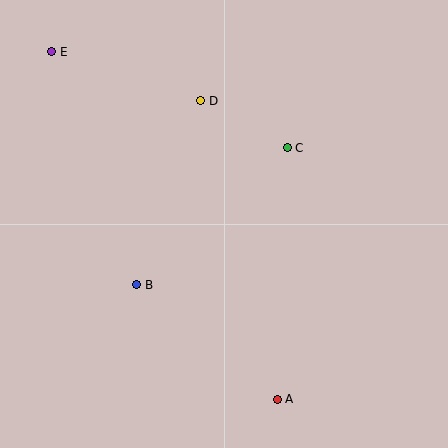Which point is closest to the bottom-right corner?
Point A is closest to the bottom-right corner.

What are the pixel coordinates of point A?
Point A is at (277, 399).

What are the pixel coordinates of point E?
Point E is at (52, 52).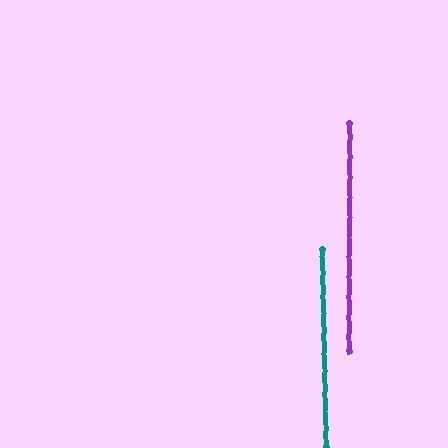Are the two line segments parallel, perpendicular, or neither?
Parallel — their directions differ by only 1.2°.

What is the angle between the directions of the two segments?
Approximately 1 degree.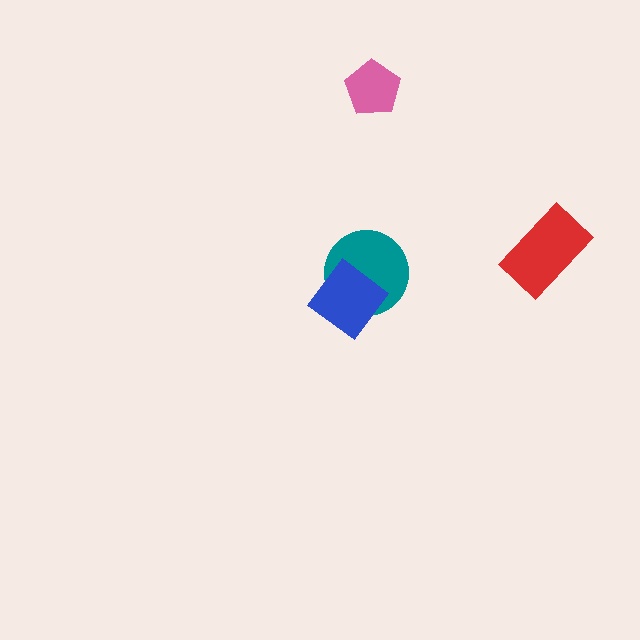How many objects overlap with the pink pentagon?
0 objects overlap with the pink pentagon.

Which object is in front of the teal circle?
The blue diamond is in front of the teal circle.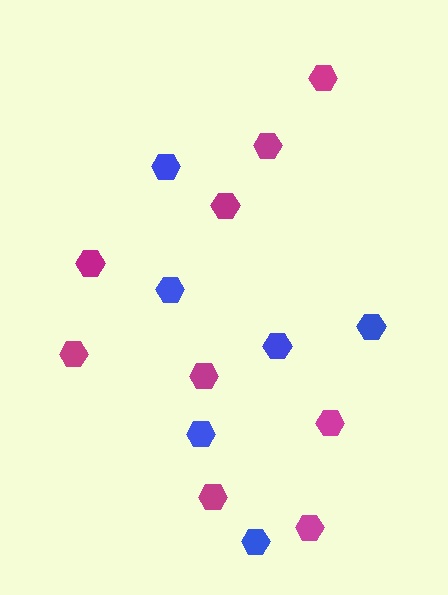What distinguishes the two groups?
There are 2 groups: one group of magenta hexagons (9) and one group of blue hexagons (6).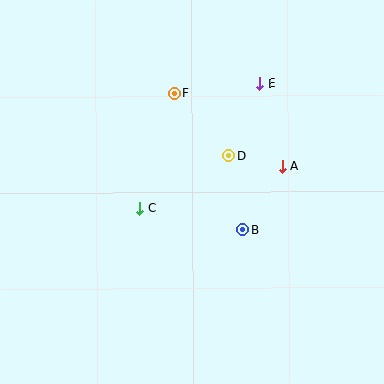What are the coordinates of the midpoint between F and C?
The midpoint between F and C is at (157, 151).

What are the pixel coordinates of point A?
Point A is at (282, 167).